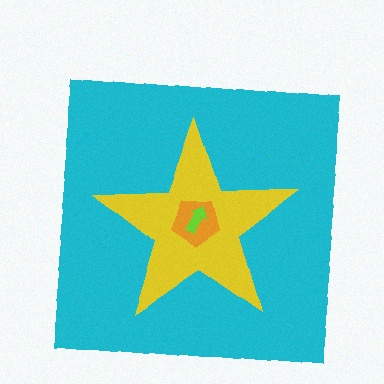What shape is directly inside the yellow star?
The orange pentagon.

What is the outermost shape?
The cyan square.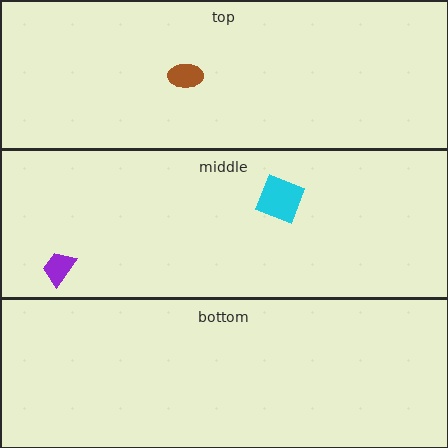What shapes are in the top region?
The brown ellipse.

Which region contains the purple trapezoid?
The middle region.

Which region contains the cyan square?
The middle region.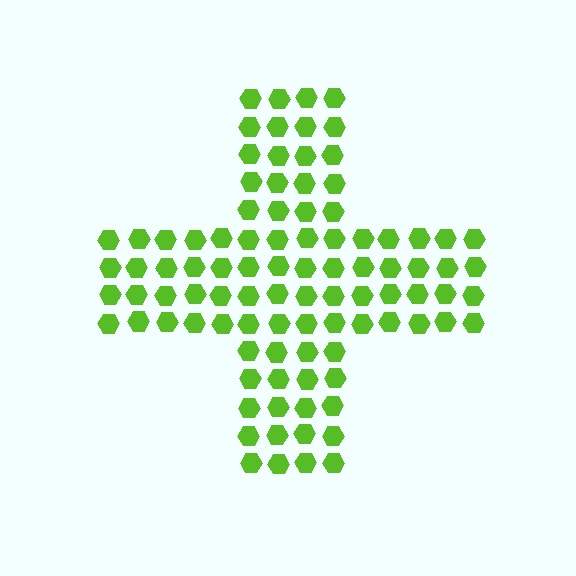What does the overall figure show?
The overall figure shows a cross.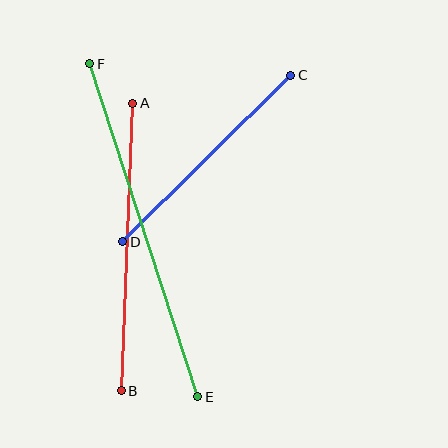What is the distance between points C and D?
The distance is approximately 237 pixels.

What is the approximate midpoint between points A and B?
The midpoint is at approximately (127, 247) pixels.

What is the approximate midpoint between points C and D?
The midpoint is at approximately (207, 159) pixels.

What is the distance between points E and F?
The distance is approximately 350 pixels.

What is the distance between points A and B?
The distance is approximately 288 pixels.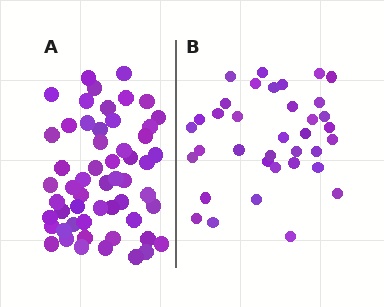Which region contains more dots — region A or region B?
Region A (the left region) has more dots.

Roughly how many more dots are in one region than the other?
Region A has approximately 20 more dots than region B.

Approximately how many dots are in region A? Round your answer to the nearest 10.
About 60 dots. (The exact count is 55, which rounds to 60.)